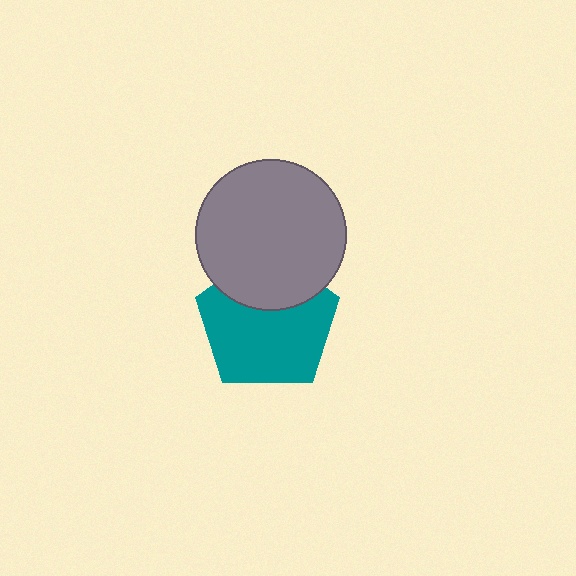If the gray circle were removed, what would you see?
You would see the complete teal pentagon.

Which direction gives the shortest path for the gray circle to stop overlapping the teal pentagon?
Moving up gives the shortest separation.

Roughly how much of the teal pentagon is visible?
Most of it is visible (roughly 69%).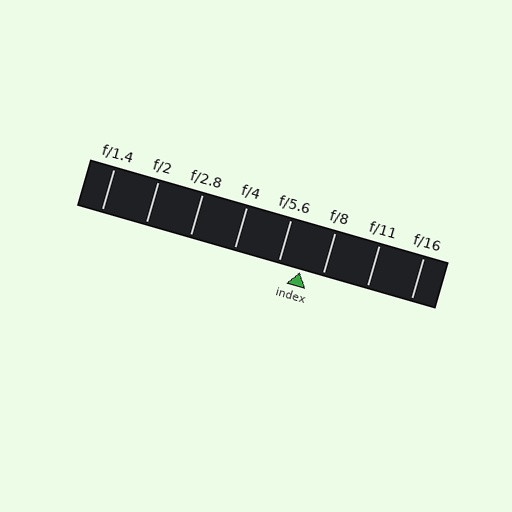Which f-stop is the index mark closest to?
The index mark is closest to f/8.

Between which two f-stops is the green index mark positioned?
The index mark is between f/5.6 and f/8.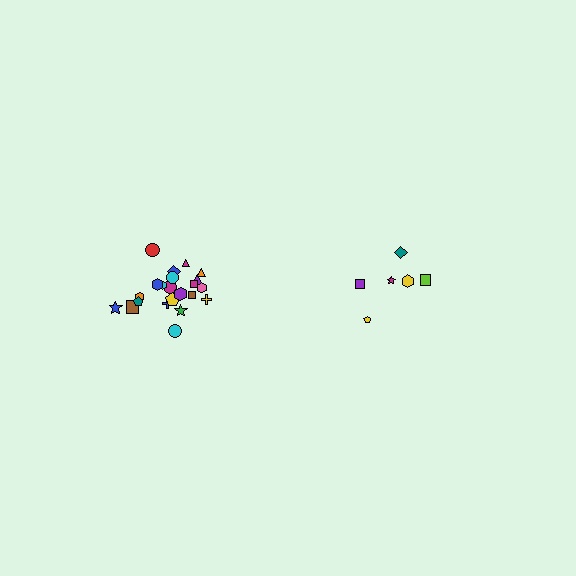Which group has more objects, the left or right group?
The left group.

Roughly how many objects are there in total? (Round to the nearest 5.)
Roughly 30 objects in total.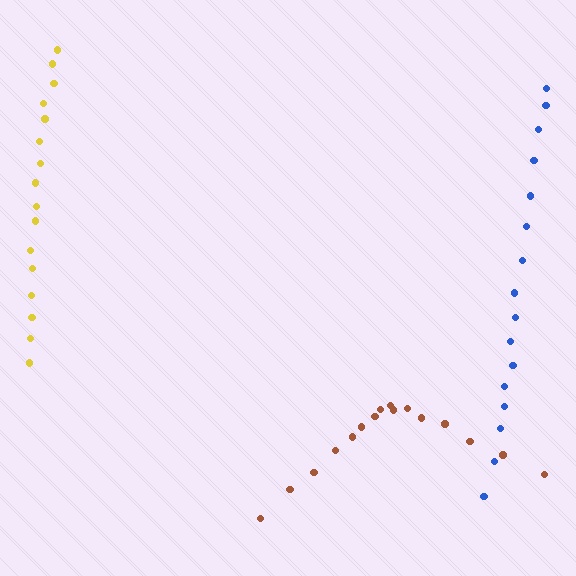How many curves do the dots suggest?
There are 3 distinct paths.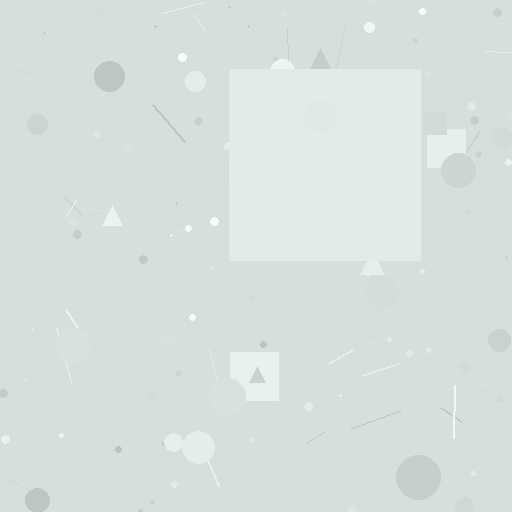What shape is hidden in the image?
A square is hidden in the image.